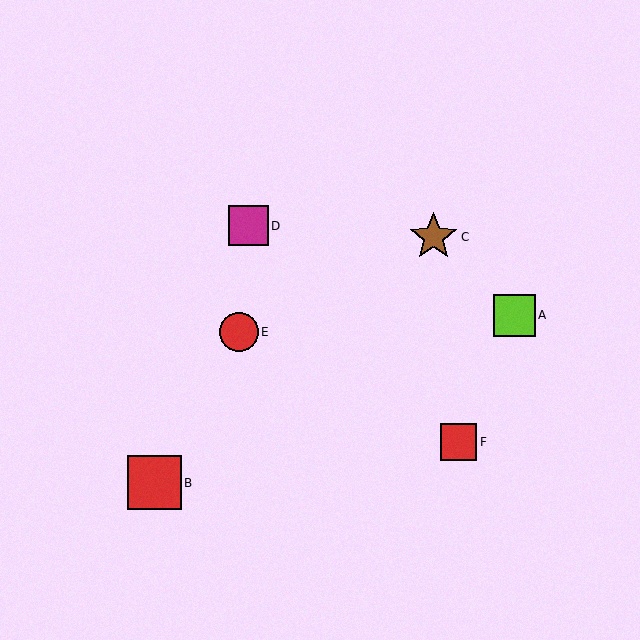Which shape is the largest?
The red square (labeled B) is the largest.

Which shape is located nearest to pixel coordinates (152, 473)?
The red square (labeled B) at (154, 483) is nearest to that location.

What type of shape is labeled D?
Shape D is a magenta square.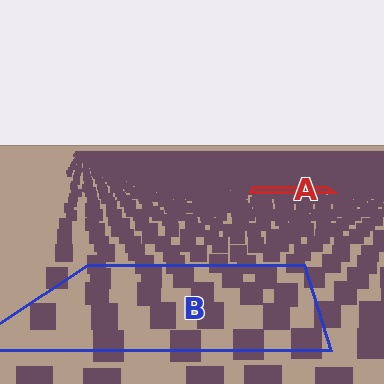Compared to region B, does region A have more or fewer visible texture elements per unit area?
Region A has more texture elements per unit area — they are packed more densely because it is farther away.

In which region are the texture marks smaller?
The texture marks are smaller in region A, because it is farther away.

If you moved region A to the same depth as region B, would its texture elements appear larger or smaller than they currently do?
They would appear larger. At a closer depth, the same texture elements are projected at a bigger on-screen size.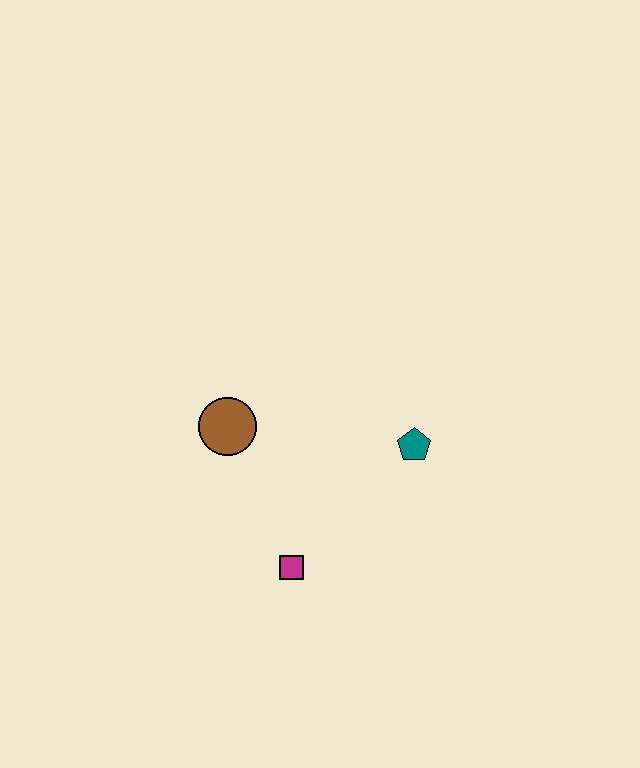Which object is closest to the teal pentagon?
The magenta square is closest to the teal pentagon.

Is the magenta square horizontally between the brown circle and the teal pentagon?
Yes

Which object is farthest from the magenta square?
The teal pentagon is farthest from the magenta square.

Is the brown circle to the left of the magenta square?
Yes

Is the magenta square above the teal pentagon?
No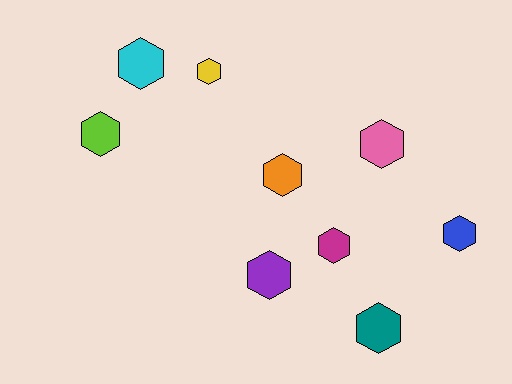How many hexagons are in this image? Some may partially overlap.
There are 9 hexagons.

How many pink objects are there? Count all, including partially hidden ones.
There is 1 pink object.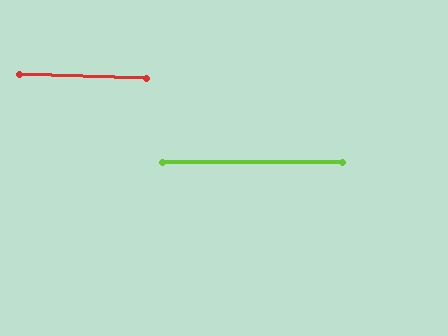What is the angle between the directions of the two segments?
Approximately 2 degrees.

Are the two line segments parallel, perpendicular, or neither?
Parallel — their directions differ by only 1.6°.